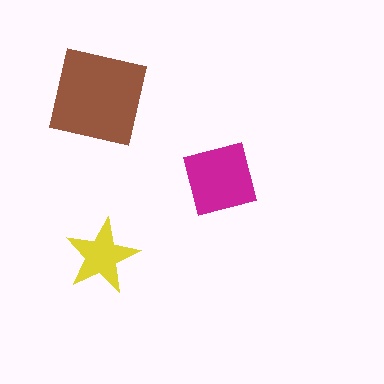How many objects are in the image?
There are 3 objects in the image.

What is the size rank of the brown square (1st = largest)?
1st.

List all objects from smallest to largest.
The yellow star, the magenta square, the brown square.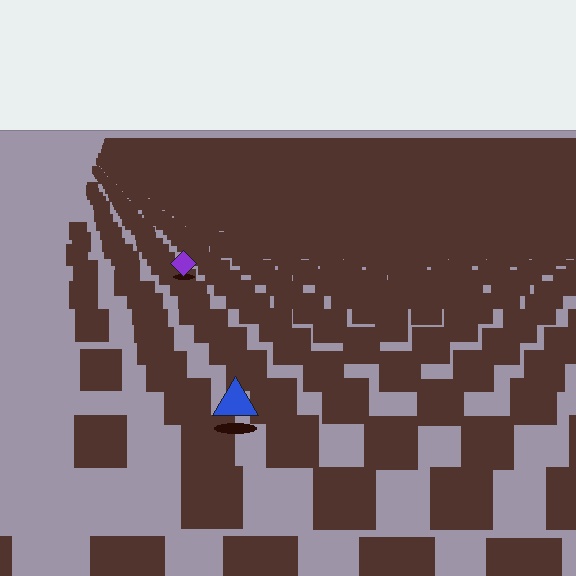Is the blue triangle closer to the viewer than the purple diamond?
Yes. The blue triangle is closer — you can tell from the texture gradient: the ground texture is coarser near it.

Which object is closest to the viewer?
The blue triangle is closest. The texture marks near it are larger and more spread out.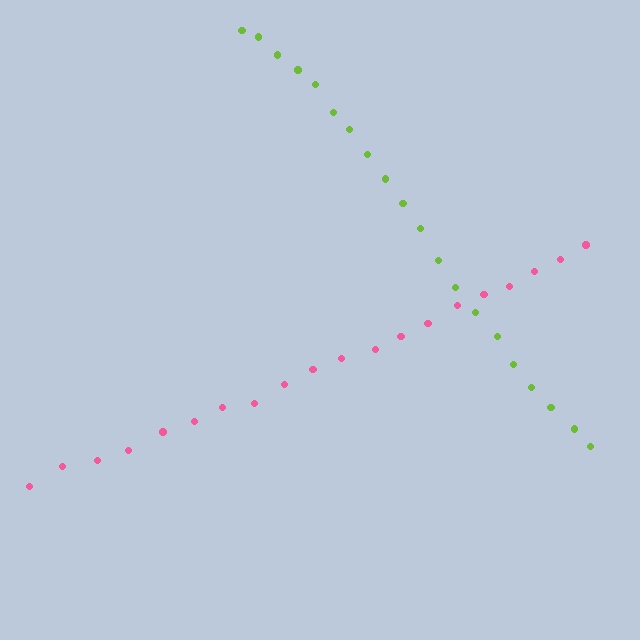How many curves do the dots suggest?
There are 2 distinct paths.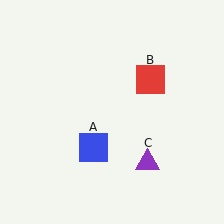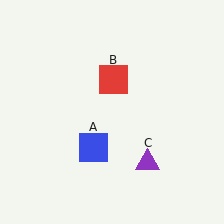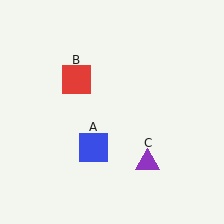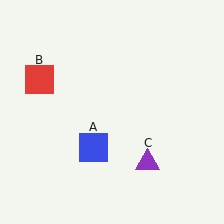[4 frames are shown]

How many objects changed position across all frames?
1 object changed position: red square (object B).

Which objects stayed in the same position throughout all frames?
Blue square (object A) and purple triangle (object C) remained stationary.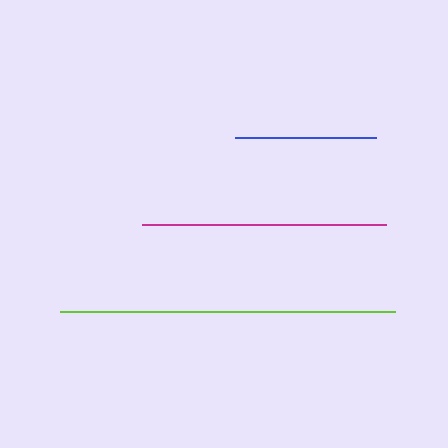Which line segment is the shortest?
The blue line is the shortest at approximately 141 pixels.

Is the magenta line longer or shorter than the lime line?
The lime line is longer than the magenta line.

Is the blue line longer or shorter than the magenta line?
The magenta line is longer than the blue line.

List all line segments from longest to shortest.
From longest to shortest: lime, magenta, blue.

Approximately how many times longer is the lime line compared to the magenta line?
The lime line is approximately 1.4 times the length of the magenta line.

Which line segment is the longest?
The lime line is the longest at approximately 334 pixels.